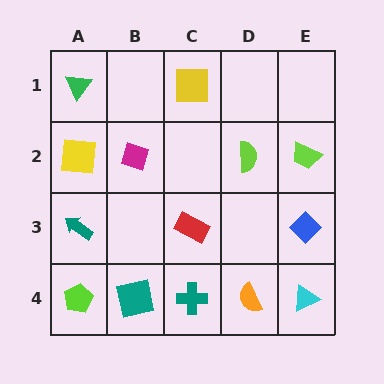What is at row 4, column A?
A lime pentagon.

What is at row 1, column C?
A yellow square.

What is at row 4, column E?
A cyan triangle.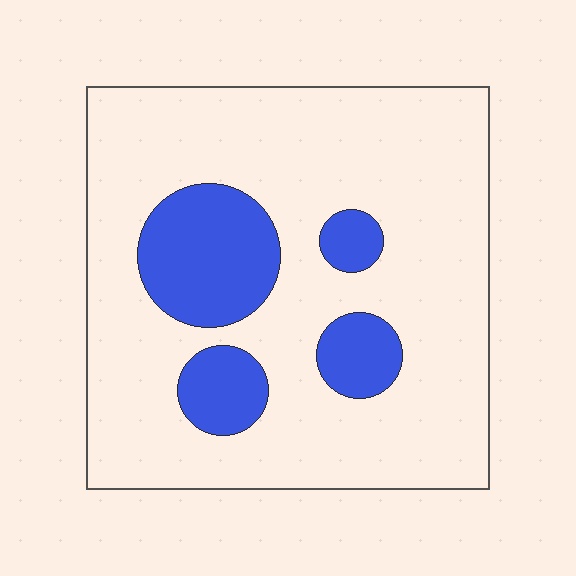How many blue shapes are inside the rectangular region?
4.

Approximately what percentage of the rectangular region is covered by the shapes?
Approximately 20%.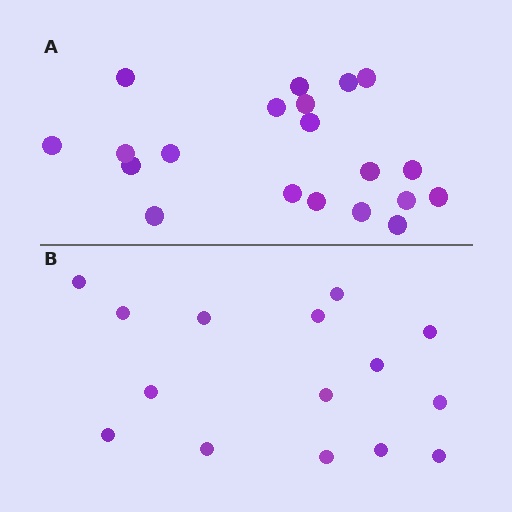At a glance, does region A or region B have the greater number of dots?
Region A (the top region) has more dots.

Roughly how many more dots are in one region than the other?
Region A has about 5 more dots than region B.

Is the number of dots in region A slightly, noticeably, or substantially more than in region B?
Region A has noticeably more, but not dramatically so. The ratio is roughly 1.3 to 1.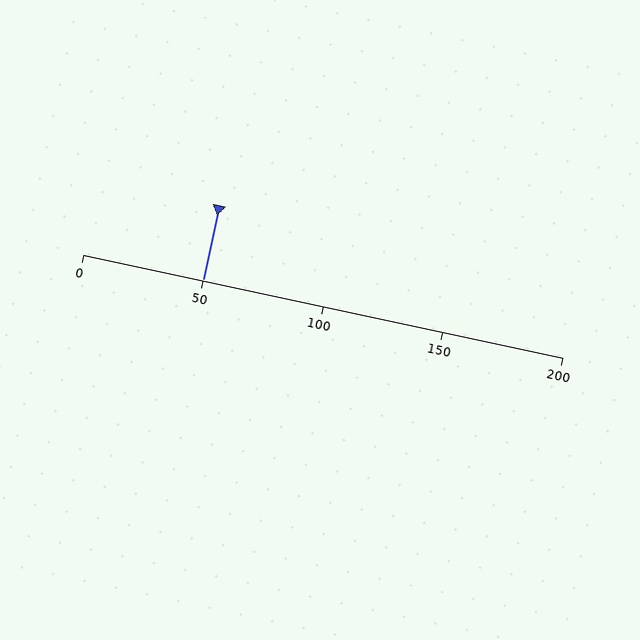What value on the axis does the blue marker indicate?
The marker indicates approximately 50.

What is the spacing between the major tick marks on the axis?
The major ticks are spaced 50 apart.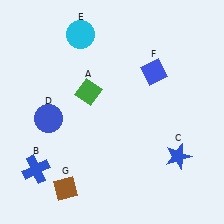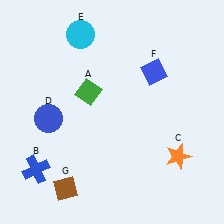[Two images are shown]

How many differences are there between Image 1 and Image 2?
There is 1 difference between the two images.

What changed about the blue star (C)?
In Image 1, C is blue. In Image 2, it changed to orange.